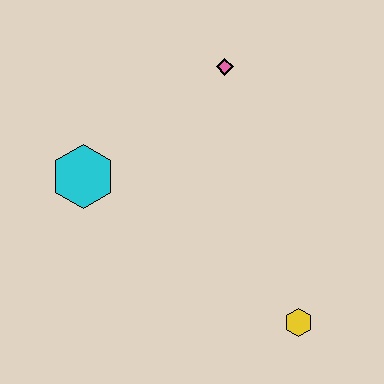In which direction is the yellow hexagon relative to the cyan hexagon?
The yellow hexagon is to the right of the cyan hexagon.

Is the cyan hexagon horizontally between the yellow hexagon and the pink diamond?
No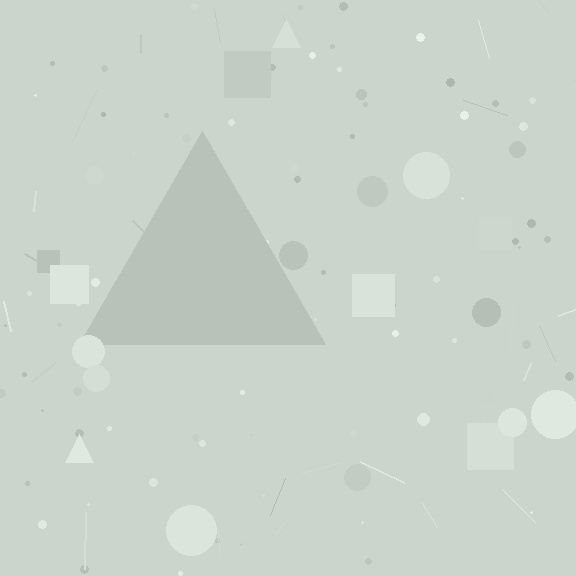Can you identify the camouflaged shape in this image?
The camouflaged shape is a triangle.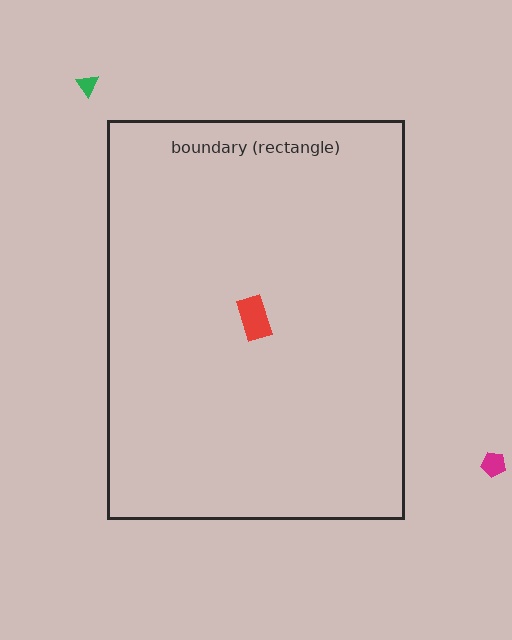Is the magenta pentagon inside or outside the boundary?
Outside.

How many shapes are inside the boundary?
1 inside, 2 outside.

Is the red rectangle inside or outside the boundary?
Inside.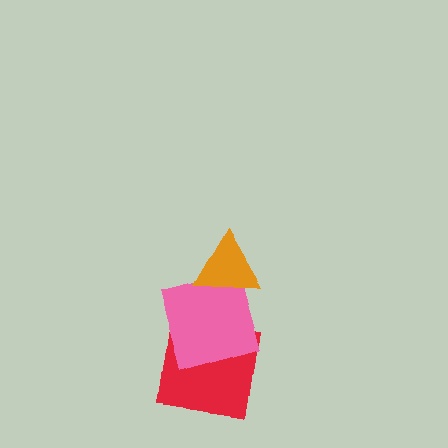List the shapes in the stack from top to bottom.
From top to bottom: the orange triangle, the pink square, the red square.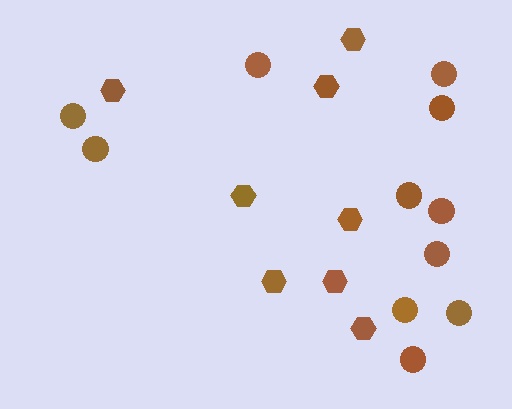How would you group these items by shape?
There are 2 groups: one group of hexagons (8) and one group of circles (11).